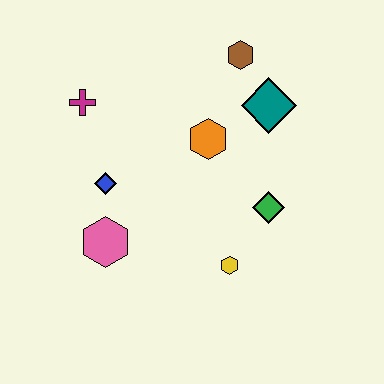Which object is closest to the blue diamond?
The pink hexagon is closest to the blue diamond.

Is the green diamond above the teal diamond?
No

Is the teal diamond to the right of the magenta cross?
Yes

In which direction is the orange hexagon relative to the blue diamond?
The orange hexagon is to the right of the blue diamond.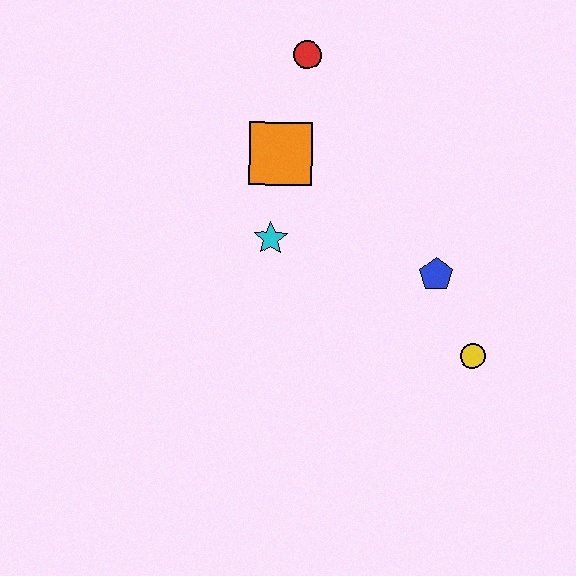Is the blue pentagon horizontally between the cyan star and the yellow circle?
Yes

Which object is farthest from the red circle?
The yellow circle is farthest from the red circle.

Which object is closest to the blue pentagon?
The yellow circle is closest to the blue pentagon.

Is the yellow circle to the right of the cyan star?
Yes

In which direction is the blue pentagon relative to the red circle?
The blue pentagon is below the red circle.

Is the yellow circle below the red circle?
Yes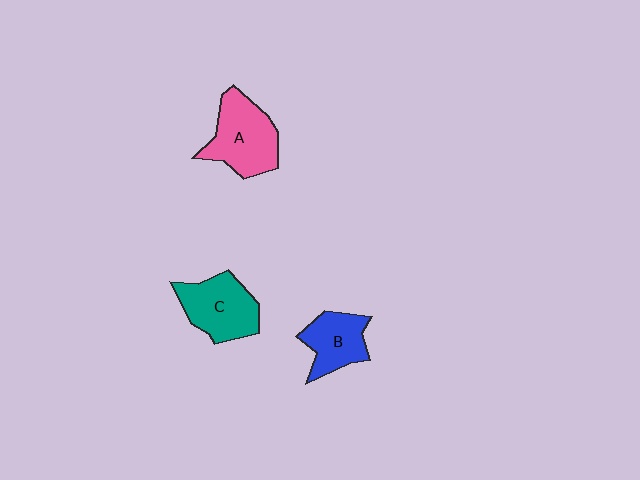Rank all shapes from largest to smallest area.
From largest to smallest: A (pink), C (teal), B (blue).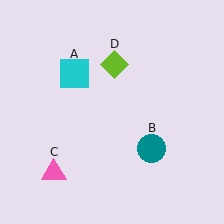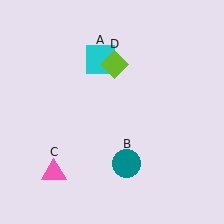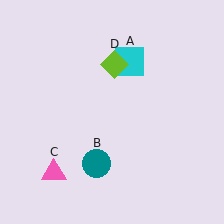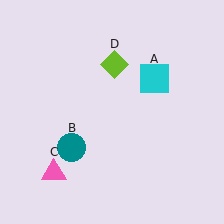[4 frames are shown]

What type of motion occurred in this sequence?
The cyan square (object A), teal circle (object B) rotated clockwise around the center of the scene.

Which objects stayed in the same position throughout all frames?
Pink triangle (object C) and lime diamond (object D) remained stationary.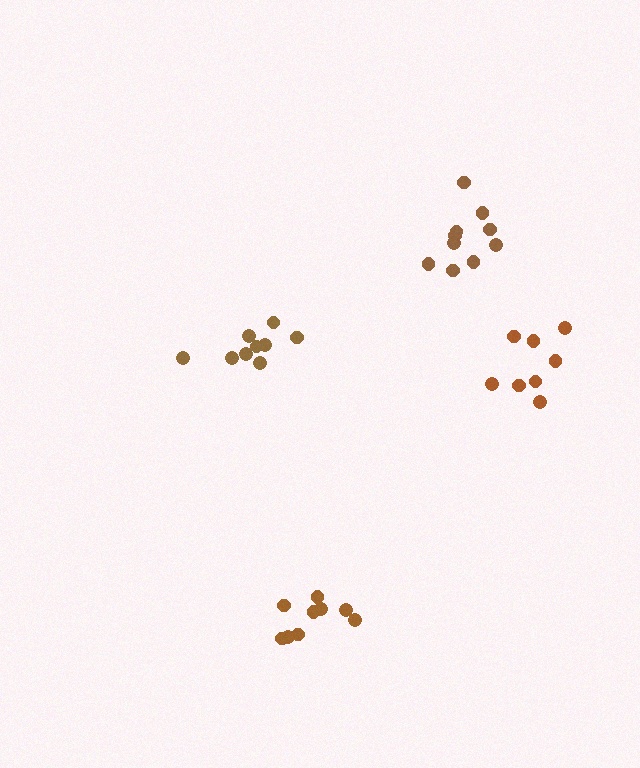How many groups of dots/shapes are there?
There are 4 groups.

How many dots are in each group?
Group 1: 9 dots, Group 2: 10 dots, Group 3: 8 dots, Group 4: 9 dots (36 total).